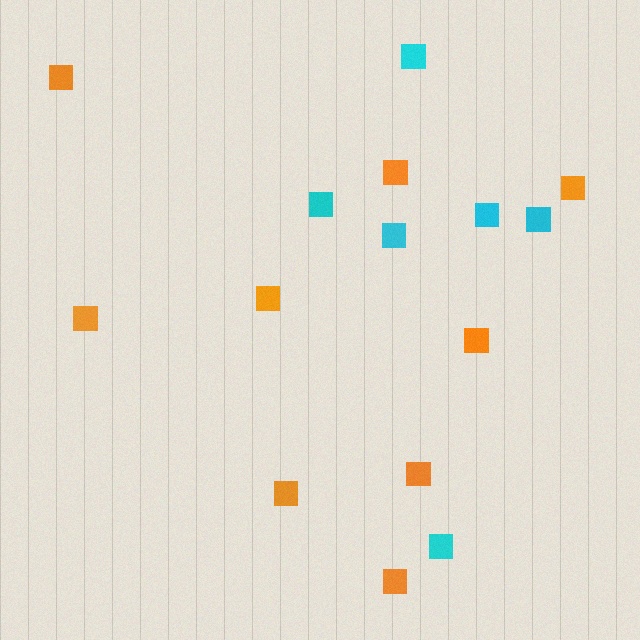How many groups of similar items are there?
There are 2 groups: one group of cyan squares (6) and one group of orange squares (9).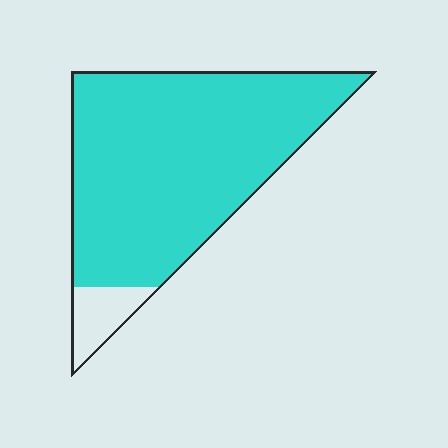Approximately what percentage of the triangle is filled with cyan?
Approximately 90%.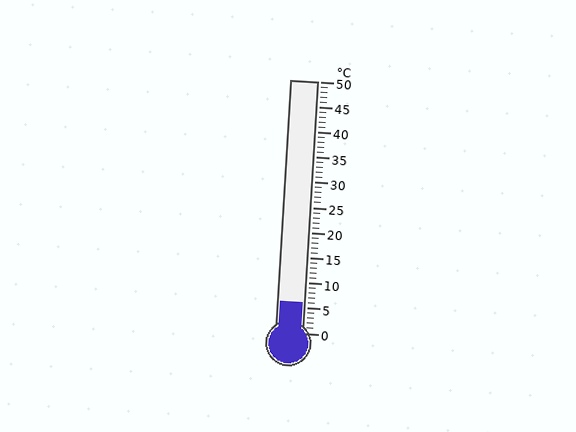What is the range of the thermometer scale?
The thermometer scale ranges from 0°C to 50°C.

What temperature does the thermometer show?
The thermometer shows approximately 6°C.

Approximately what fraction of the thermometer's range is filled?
The thermometer is filled to approximately 10% of its range.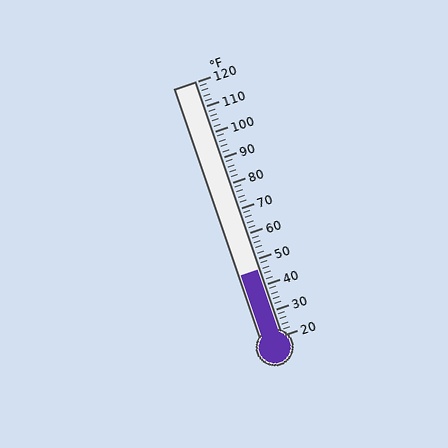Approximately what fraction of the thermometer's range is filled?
The thermometer is filled to approximately 25% of its range.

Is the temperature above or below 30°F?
The temperature is above 30°F.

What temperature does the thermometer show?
The thermometer shows approximately 46°F.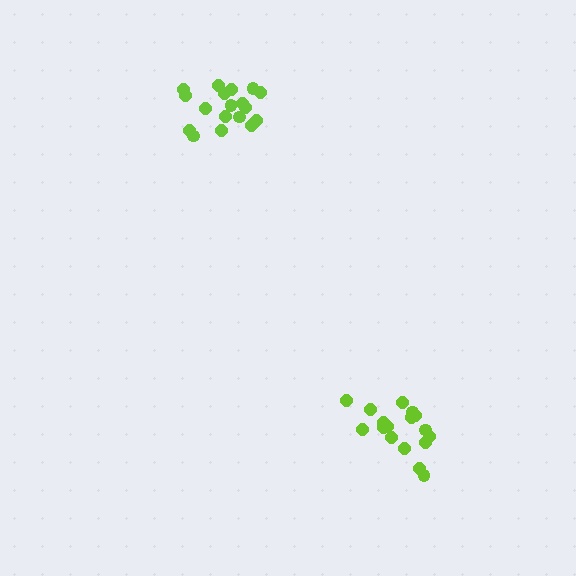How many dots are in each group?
Group 1: 18 dots, Group 2: 17 dots (35 total).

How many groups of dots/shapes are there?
There are 2 groups.